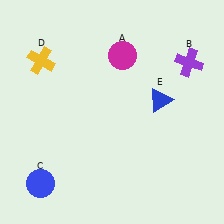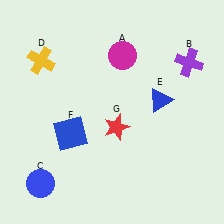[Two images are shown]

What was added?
A blue square (F), a red star (G) were added in Image 2.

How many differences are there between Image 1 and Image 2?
There are 2 differences between the two images.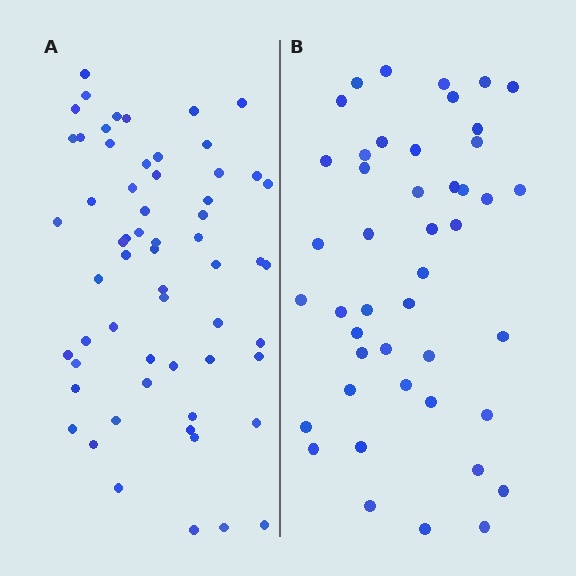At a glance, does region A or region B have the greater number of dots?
Region A (the left region) has more dots.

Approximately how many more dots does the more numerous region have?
Region A has approximately 15 more dots than region B.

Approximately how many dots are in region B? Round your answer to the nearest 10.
About 40 dots. (The exact count is 45, which rounds to 40.)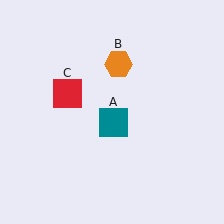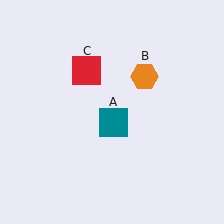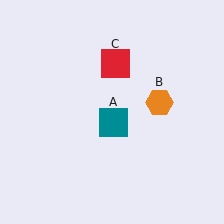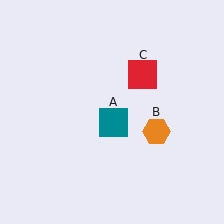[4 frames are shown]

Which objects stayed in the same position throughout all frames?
Teal square (object A) remained stationary.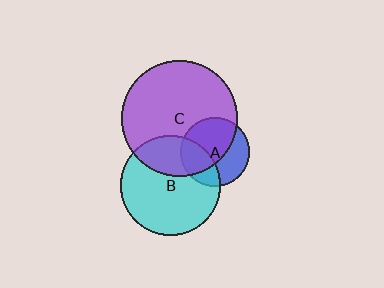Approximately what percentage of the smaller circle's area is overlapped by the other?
Approximately 30%.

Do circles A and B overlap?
Yes.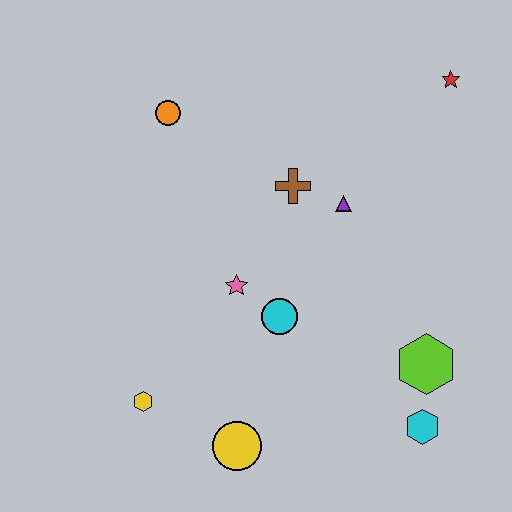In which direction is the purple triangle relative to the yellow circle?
The purple triangle is above the yellow circle.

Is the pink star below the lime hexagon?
No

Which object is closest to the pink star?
The cyan circle is closest to the pink star.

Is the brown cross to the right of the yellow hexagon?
Yes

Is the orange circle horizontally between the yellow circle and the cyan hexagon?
No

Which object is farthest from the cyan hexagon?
The orange circle is farthest from the cyan hexagon.